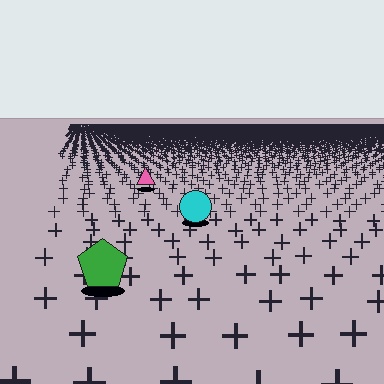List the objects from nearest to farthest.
From nearest to farthest: the green pentagon, the cyan circle, the pink triangle.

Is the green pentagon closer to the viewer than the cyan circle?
Yes. The green pentagon is closer — you can tell from the texture gradient: the ground texture is coarser near it.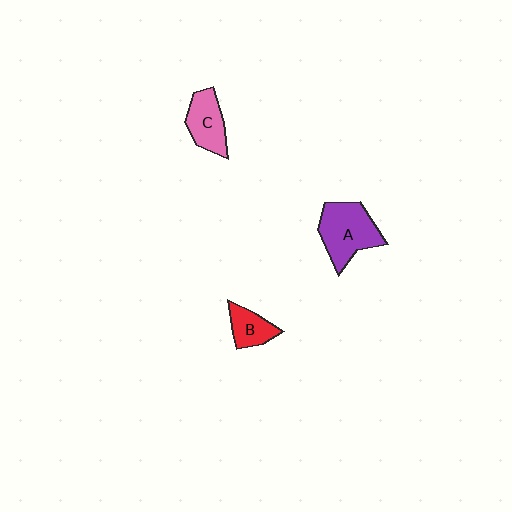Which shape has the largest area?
Shape A (purple).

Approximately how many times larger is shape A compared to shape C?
Approximately 1.4 times.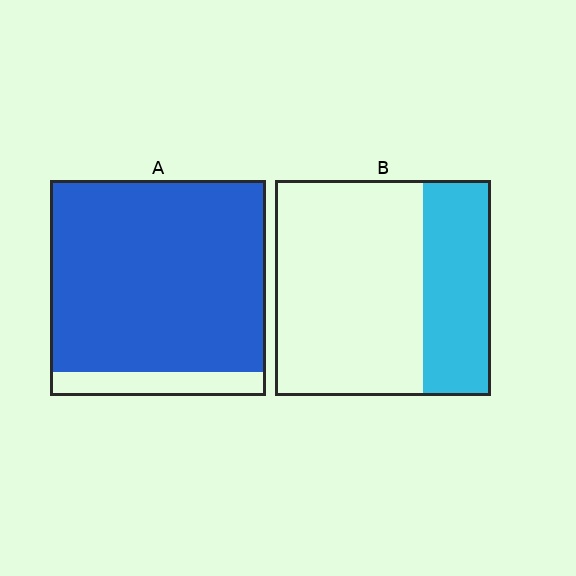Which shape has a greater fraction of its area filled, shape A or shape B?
Shape A.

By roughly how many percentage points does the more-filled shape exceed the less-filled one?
By roughly 55 percentage points (A over B).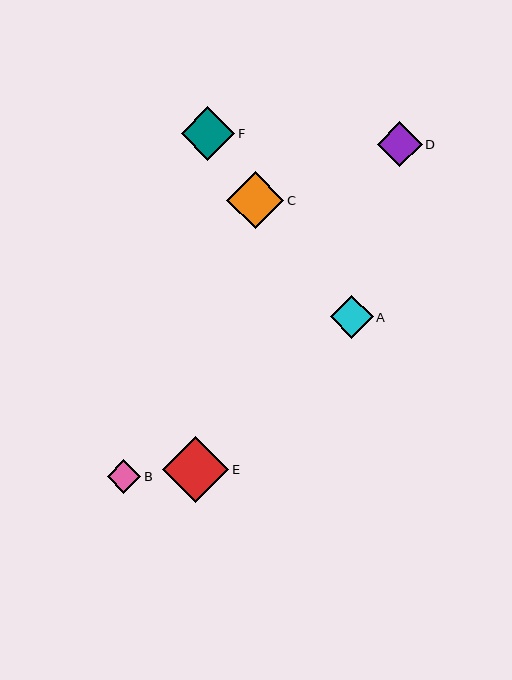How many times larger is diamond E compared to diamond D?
Diamond E is approximately 1.5 times the size of diamond D.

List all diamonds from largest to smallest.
From largest to smallest: E, C, F, D, A, B.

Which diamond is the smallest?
Diamond B is the smallest with a size of approximately 34 pixels.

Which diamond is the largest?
Diamond E is the largest with a size of approximately 66 pixels.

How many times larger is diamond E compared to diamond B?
Diamond E is approximately 2.0 times the size of diamond B.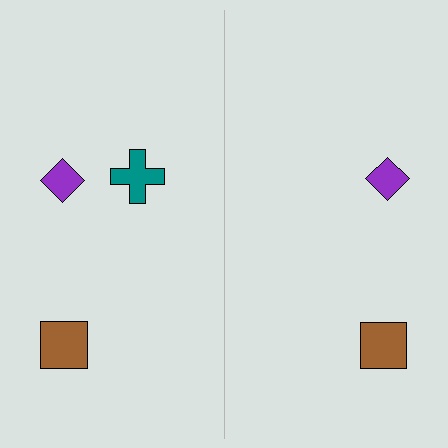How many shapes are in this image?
There are 5 shapes in this image.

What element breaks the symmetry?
A teal cross is missing from the right side.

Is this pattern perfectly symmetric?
No, the pattern is not perfectly symmetric. A teal cross is missing from the right side.